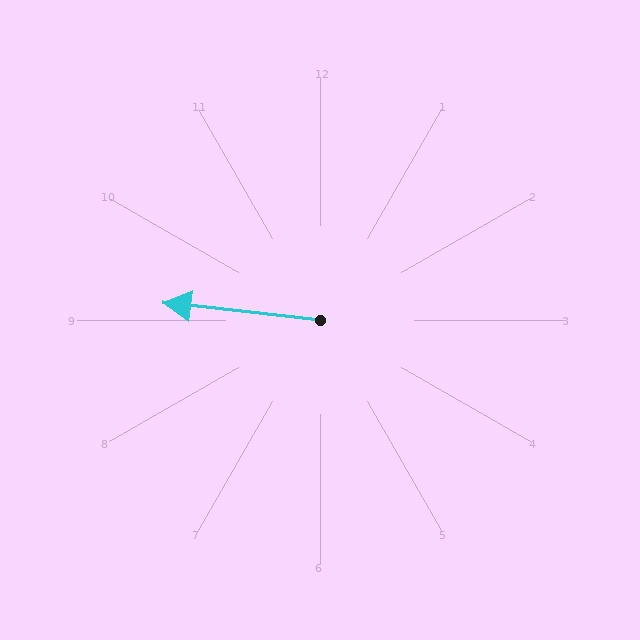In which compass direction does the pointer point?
West.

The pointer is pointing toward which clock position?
Roughly 9 o'clock.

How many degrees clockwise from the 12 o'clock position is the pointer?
Approximately 276 degrees.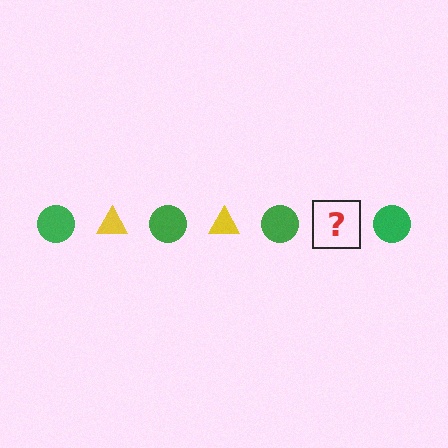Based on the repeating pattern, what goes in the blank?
The blank should be a yellow triangle.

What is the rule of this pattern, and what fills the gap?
The rule is that the pattern alternates between green circle and yellow triangle. The gap should be filled with a yellow triangle.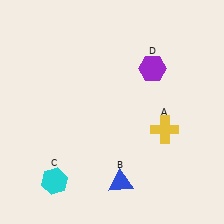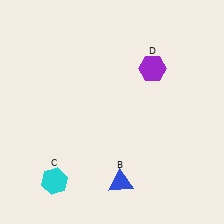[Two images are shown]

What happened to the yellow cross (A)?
The yellow cross (A) was removed in Image 2. It was in the bottom-right area of Image 1.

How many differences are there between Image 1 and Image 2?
There is 1 difference between the two images.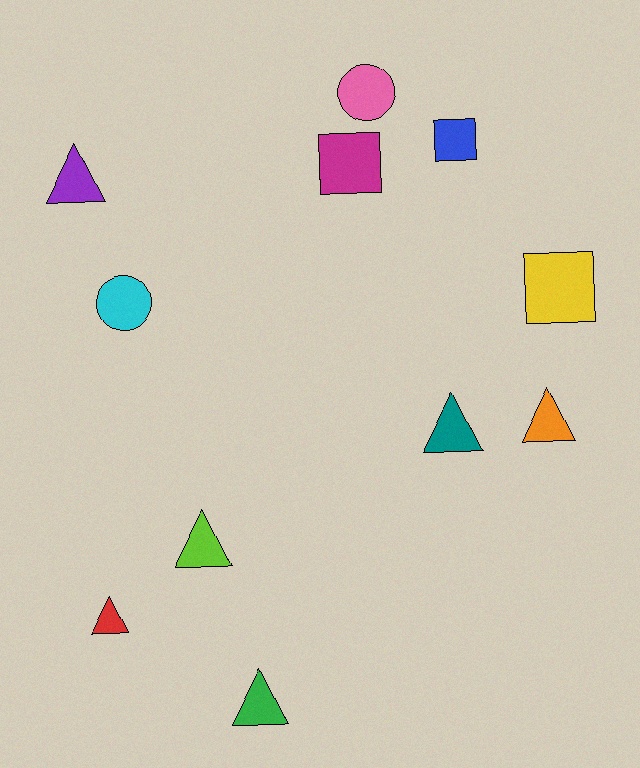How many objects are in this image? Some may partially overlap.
There are 11 objects.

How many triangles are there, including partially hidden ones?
There are 6 triangles.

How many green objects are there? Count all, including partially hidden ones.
There is 1 green object.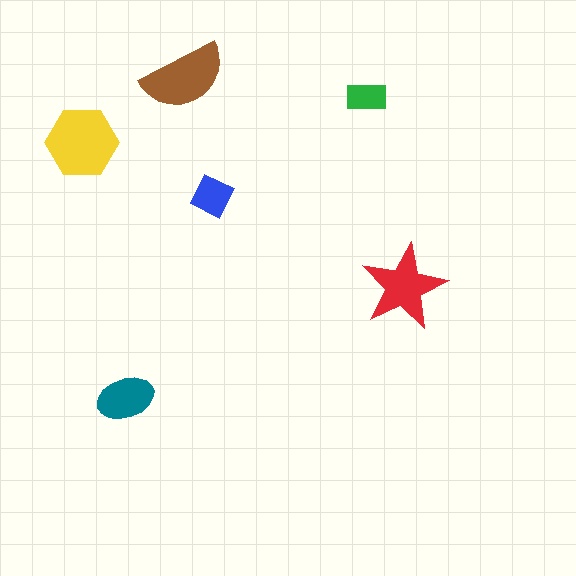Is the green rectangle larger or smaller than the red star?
Smaller.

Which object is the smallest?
The green rectangle.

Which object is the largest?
The yellow hexagon.